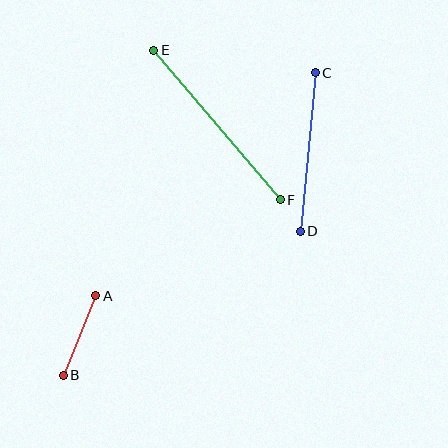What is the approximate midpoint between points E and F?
The midpoint is at approximately (217, 125) pixels.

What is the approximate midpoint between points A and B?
The midpoint is at approximately (79, 336) pixels.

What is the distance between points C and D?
The distance is approximately 159 pixels.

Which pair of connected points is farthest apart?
Points E and F are farthest apart.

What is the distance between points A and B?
The distance is approximately 86 pixels.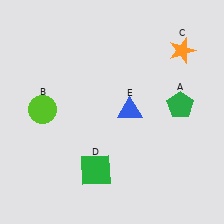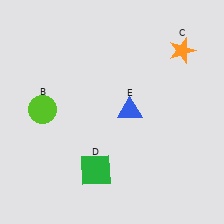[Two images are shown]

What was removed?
The green pentagon (A) was removed in Image 2.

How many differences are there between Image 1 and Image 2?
There is 1 difference between the two images.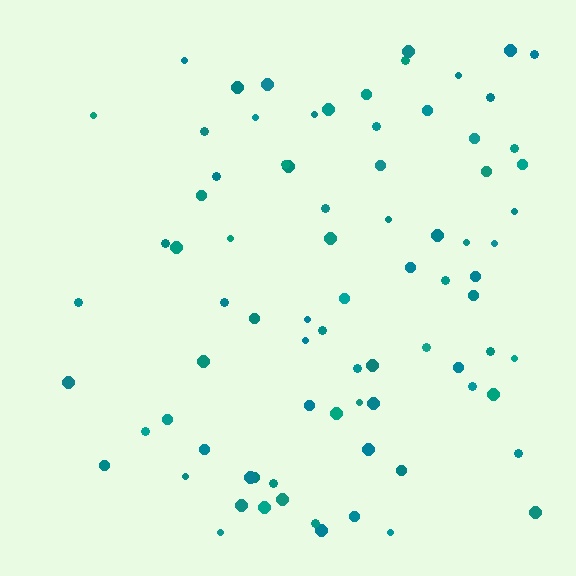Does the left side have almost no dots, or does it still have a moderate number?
Still a moderate number, just noticeably fewer than the right.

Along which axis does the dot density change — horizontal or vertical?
Horizontal.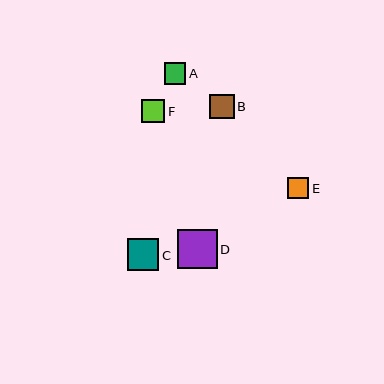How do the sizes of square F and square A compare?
Square F and square A are approximately the same size.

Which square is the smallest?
Square E is the smallest with a size of approximately 21 pixels.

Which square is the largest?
Square D is the largest with a size of approximately 40 pixels.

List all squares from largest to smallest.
From largest to smallest: D, C, B, F, A, E.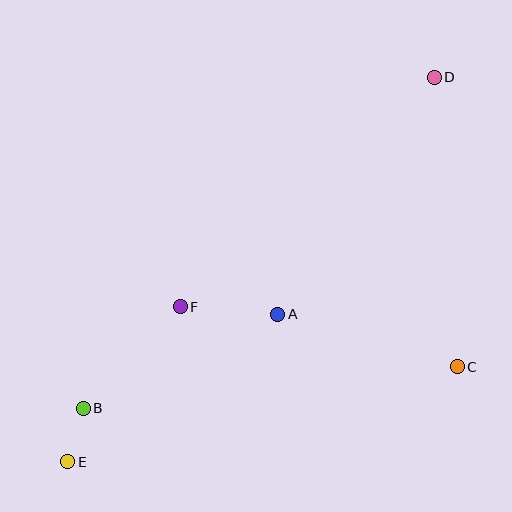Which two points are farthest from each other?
Points D and E are farthest from each other.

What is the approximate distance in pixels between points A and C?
The distance between A and C is approximately 187 pixels.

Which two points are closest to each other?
Points B and E are closest to each other.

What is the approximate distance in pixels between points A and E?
The distance between A and E is approximately 257 pixels.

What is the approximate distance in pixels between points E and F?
The distance between E and F is approximately 191 pixels.